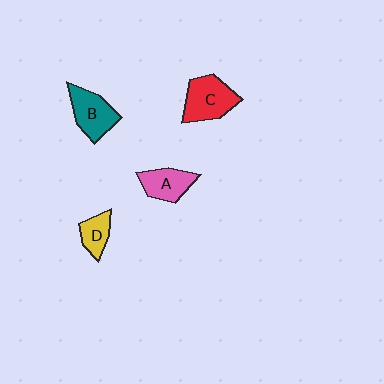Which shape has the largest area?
Shape C (red).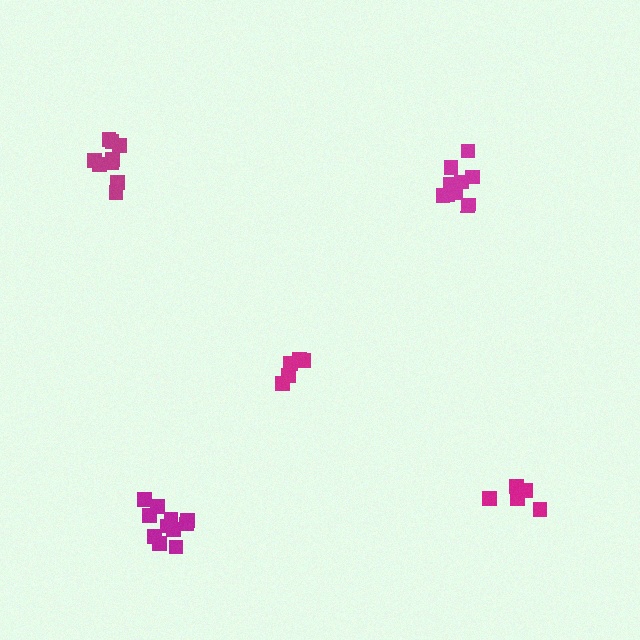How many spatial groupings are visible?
There are 5 spatial groupings.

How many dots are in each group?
Group 1: 5 dots, Group 2: 9 dots, Group 3: 5 dots, Group 4: 11 dots, Group 5: 9 dots (39 total).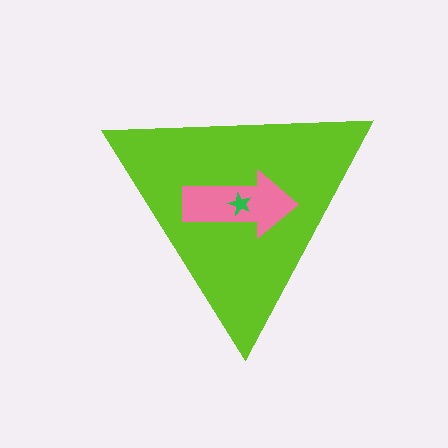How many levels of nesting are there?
3.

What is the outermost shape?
The lime triangle.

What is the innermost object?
The green star.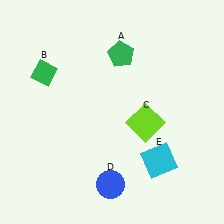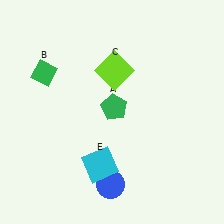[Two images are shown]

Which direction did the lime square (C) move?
The lime square (C) moved up.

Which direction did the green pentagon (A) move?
The green pentagon (A) moved down.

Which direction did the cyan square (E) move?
The cyan square (E) moved left.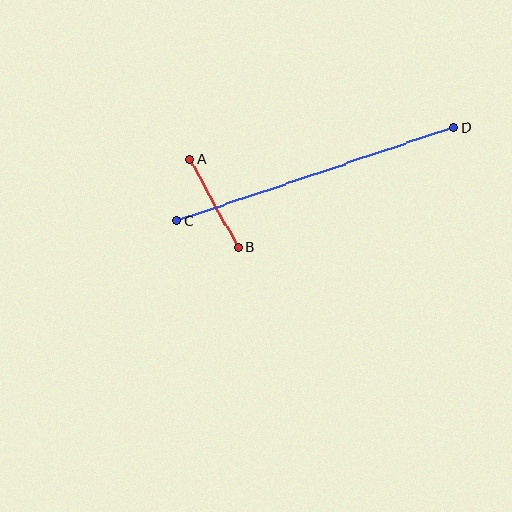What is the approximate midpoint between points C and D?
The midpoint is at approximately (315, 174) pixels.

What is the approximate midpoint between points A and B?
The midpoint is at approximately (214, 203) pixels.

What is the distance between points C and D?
The distance is approximately 291 pixels.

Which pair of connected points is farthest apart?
Points C and D are farthest apart.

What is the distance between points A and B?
The distance is approximately 101 pixels.